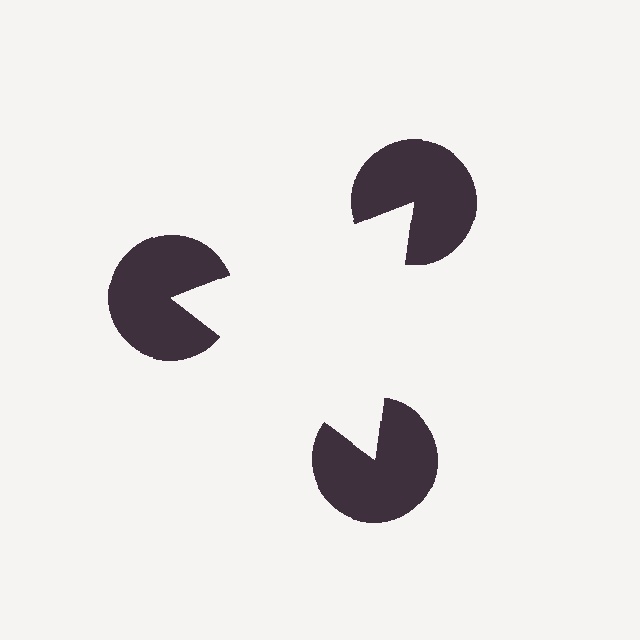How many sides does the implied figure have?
3 sides.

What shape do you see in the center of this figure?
An illusory triangle — its edges are inferred from the aligned wedge cuts in the pac-man discs, not physically drawn.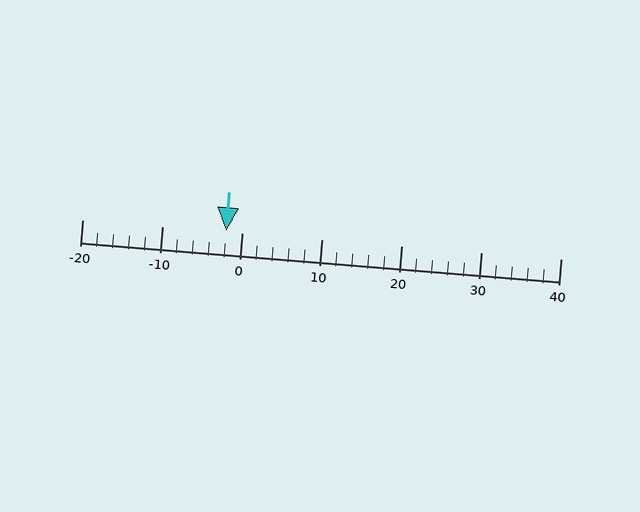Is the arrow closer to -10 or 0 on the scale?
The arrow is closer to 0.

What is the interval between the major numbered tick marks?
The major tick marks are spaced 10 units apart.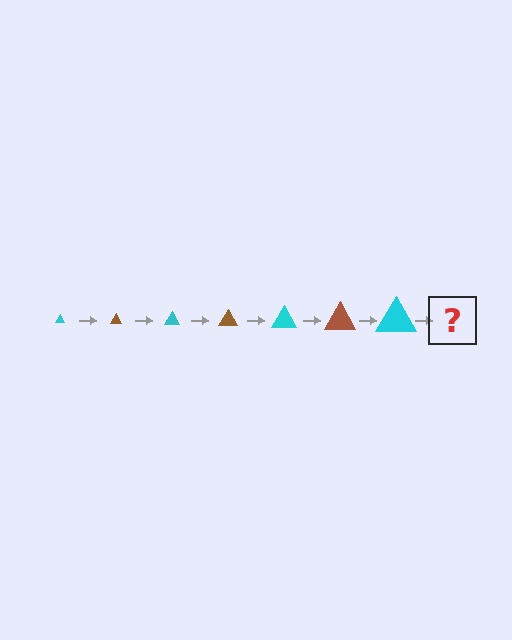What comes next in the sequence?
The next element should be a brown triangle, larger than the previous one.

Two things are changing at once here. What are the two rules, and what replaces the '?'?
The two rules are that the triangle grows larger each step and the color cycles through cyan and brown. The '?' should be a brown triangle, larger than the previous one.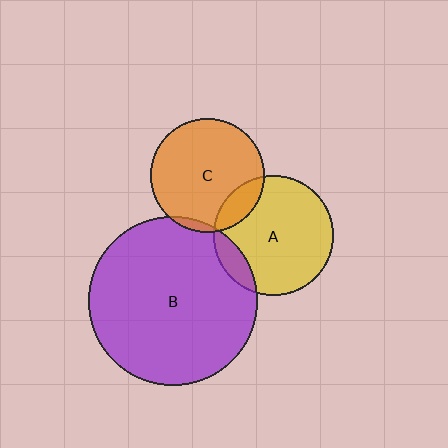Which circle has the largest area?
Circle B (purple).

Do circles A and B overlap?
Yes.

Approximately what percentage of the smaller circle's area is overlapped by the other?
Approximately 10%.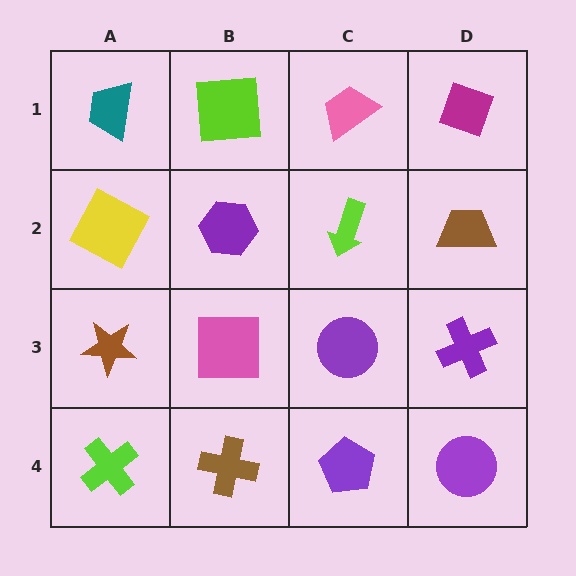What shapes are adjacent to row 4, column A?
A brown star (row 3, column A), a brown cross (row 4, column B).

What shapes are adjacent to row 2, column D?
A magenta diamond (row 1, column D), a purple cross (row 3, column D), a lime arrow (row 2, column C).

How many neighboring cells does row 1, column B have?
3.